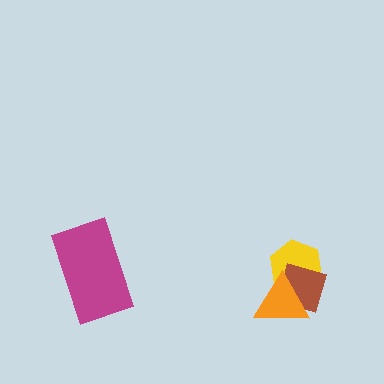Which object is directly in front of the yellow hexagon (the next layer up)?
The brown diamond is directly in front of the yellow hexagon.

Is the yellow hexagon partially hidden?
Yes, it is partially covered by another shape.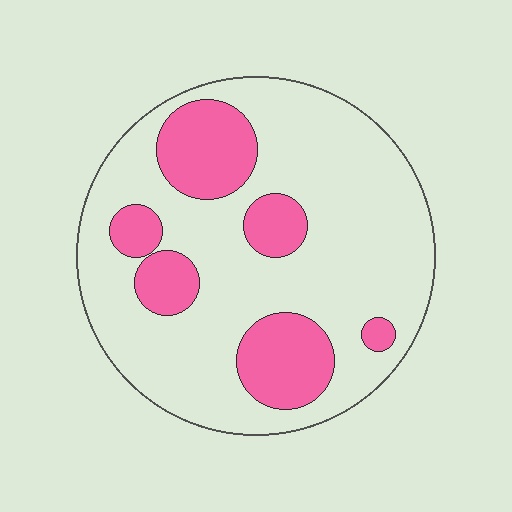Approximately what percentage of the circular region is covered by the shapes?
Approximately 25%.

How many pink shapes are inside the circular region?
6.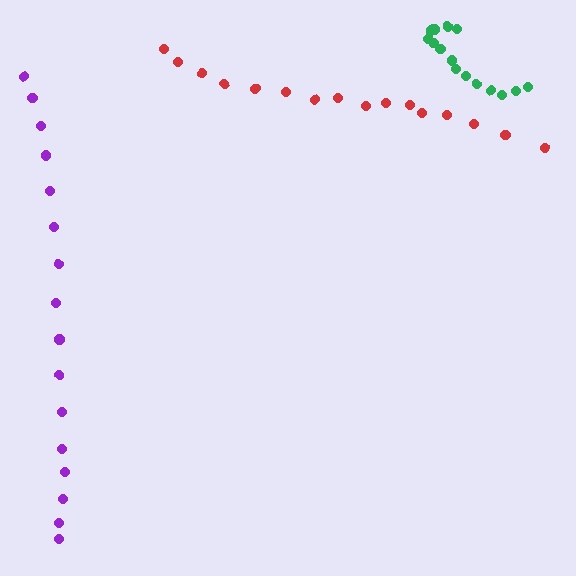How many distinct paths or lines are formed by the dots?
There are 3 distinct paths.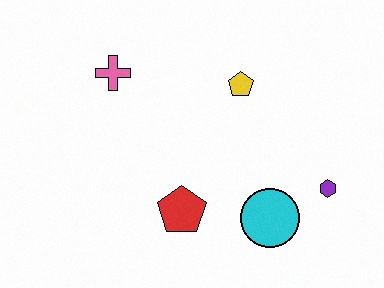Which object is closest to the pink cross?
The yellow pentagon is closest to the pink cross.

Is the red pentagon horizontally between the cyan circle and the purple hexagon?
No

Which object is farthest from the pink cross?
The purple hexagon is farthest from the pink cross.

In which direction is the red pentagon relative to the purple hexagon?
The red pentagon is to the left of the purple hexagon.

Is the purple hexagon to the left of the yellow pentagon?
No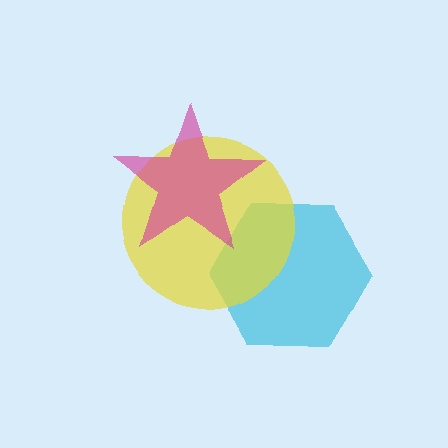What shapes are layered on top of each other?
The layered shapes are: a cyan hexagon, a yellow circle, a magenta star.